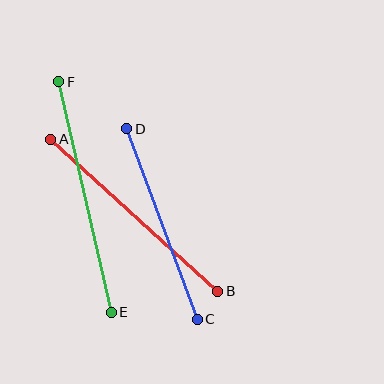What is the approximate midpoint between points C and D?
The midpoint is at approximately (162, 224) pixels.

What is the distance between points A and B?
The distance is approximately 226 pixels.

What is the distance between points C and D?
The distance is approximately 203 pixels.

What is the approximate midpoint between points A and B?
The midpoint is at approximately (134, 215) pixels.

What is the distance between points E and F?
The distance is approximately 236 pixels.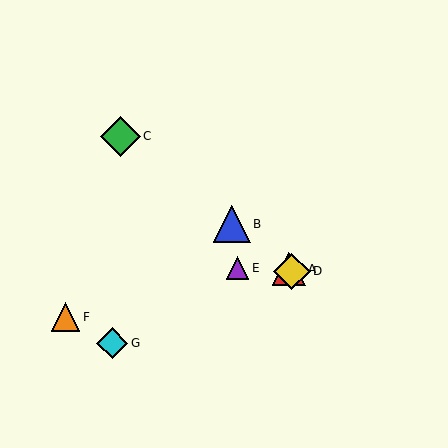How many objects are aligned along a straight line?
4 objects (A, B, C, D) are aligned along a straight line.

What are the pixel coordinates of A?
Object A is at (289, 269).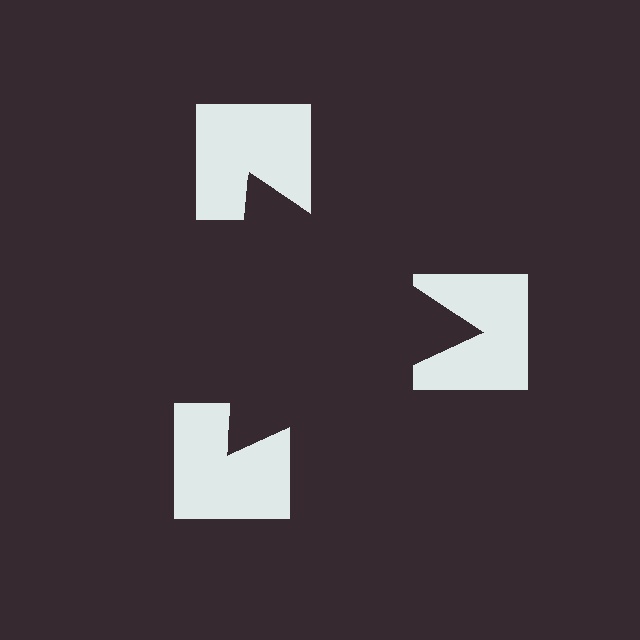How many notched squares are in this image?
There are 3 — one at each vertex of the illusory triangle.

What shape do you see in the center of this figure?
An illusory triangle — its edges are inferred from the aligned wedge cuts in the notched squares, not physically drawn.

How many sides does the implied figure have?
3 sides.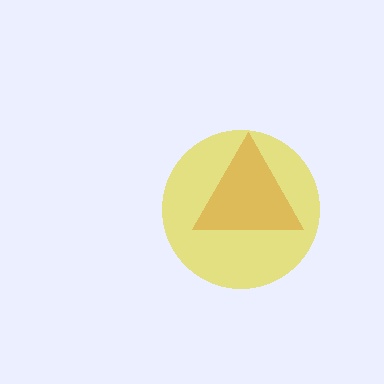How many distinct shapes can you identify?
There are 2 distinct shapes: a red triangle, a yellow circle.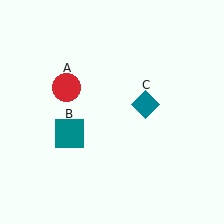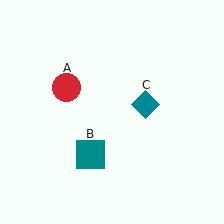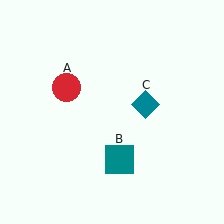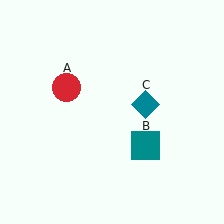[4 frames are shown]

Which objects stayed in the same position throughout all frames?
Red circle (object A) and teal diamond (object C) remained stationary.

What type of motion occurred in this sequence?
The teal square (object B) rotated counterclockwise around the center of the scene.